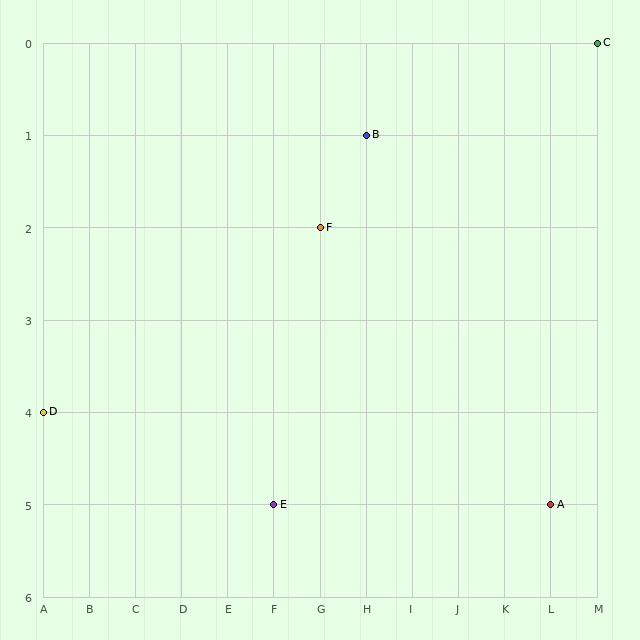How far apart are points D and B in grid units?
Points D and B are 7 columns and 3 rows apart (about 7.6 grid units diagonally).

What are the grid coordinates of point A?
Point A is at grid coordinates (L, 5).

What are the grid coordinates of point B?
Point B is at grid coordinates (H, 1).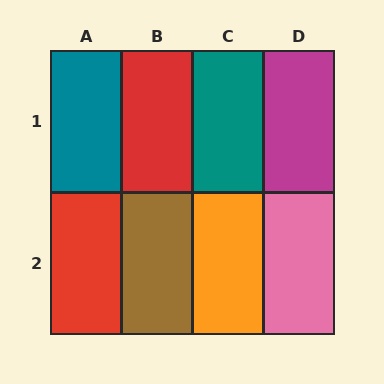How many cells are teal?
2 cells are teal.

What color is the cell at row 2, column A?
Red.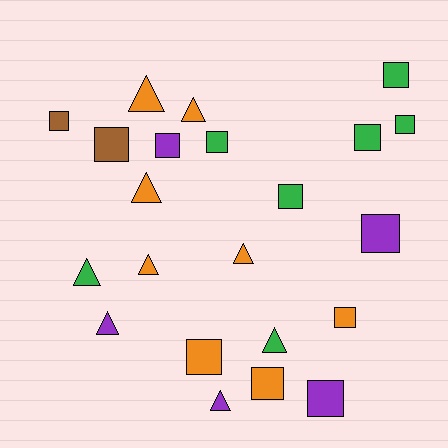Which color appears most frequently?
Orange, with 8 objects.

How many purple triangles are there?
There are 2 purple triangles.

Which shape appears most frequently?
Square, with 13 objects.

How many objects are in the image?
There are 22 objects.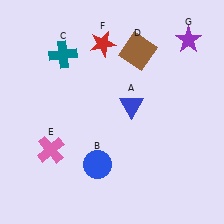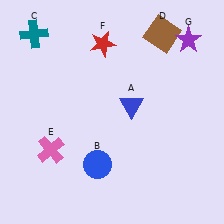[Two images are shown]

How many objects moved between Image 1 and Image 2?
2 objects moved between the two images.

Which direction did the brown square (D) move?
The brown square (D) moved right.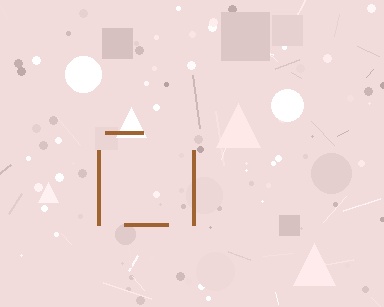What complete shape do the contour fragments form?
The contour fragments form a square.